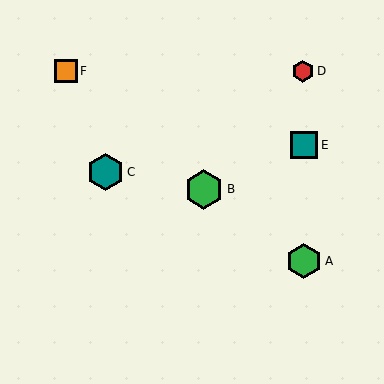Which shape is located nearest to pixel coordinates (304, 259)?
The green hexagon (labeled A) at (304, 261) is nearest to that location.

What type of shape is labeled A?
Shape A is a green hexagon.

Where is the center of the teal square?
The center of the teal square is at (304, 145).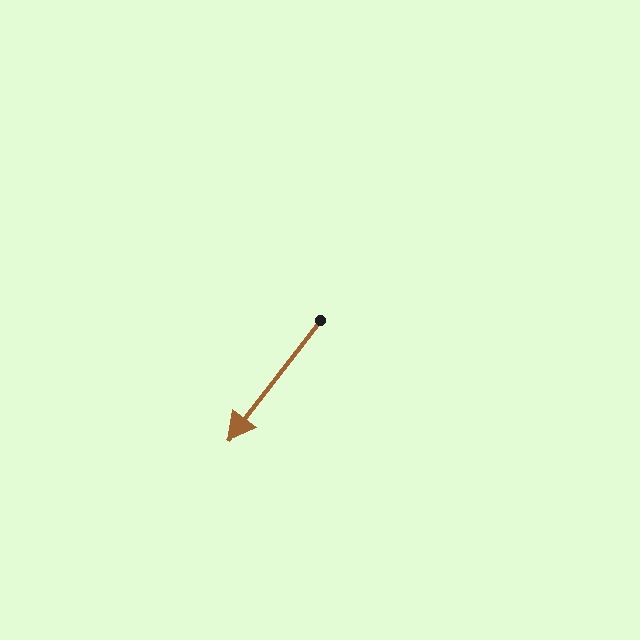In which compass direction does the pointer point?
Southwest.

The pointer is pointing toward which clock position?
Roughly 7 o'clock.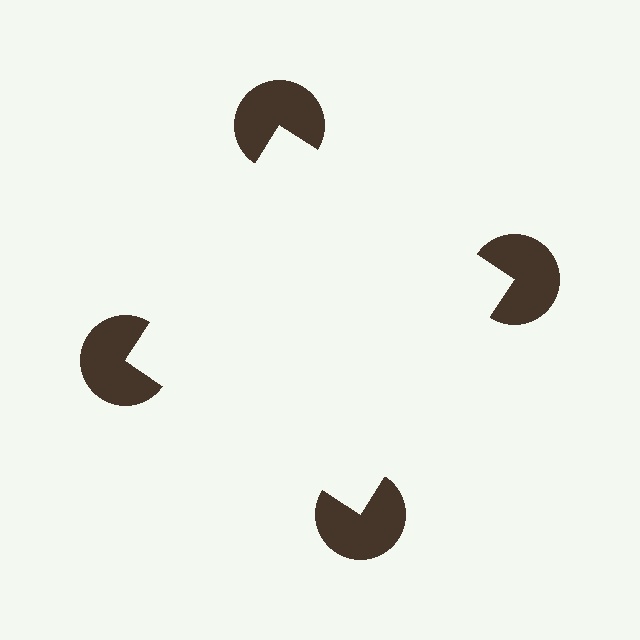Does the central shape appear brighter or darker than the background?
It typically appears slightly brighter than the background, even though no actual brightness change is drawn.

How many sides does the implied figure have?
4 sides.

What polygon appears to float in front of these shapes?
An illusory square — its edges are inferred from the aligned wedge cuts in the pac-man discs, not physically drawn.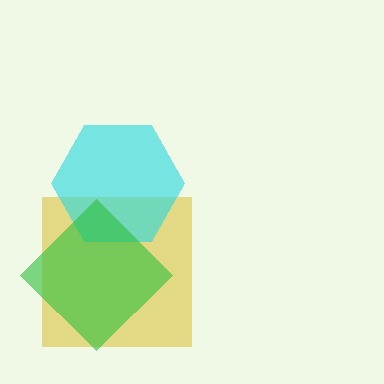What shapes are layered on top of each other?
The layered shapes are: a yellow square, a cyan hexagon, a green diamond.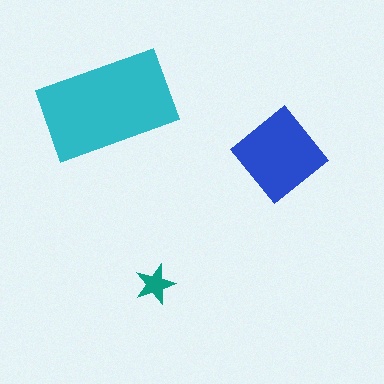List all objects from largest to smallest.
The cyan rectangle, the blue diamond, the teal star.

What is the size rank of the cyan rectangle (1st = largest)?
1st.